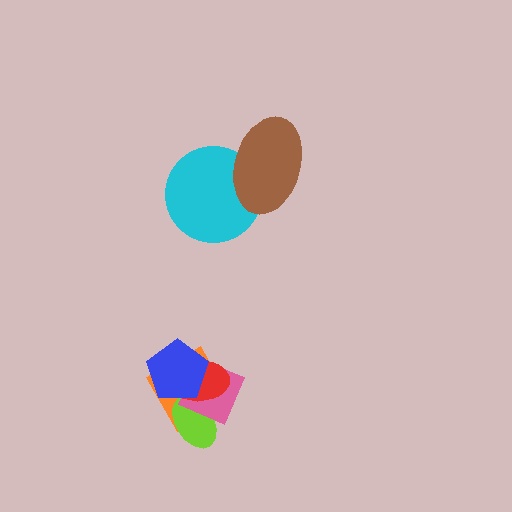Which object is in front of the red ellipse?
The blue pentagon is in front of the red ellipse.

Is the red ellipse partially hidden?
Yes, it is partially covered by another shape.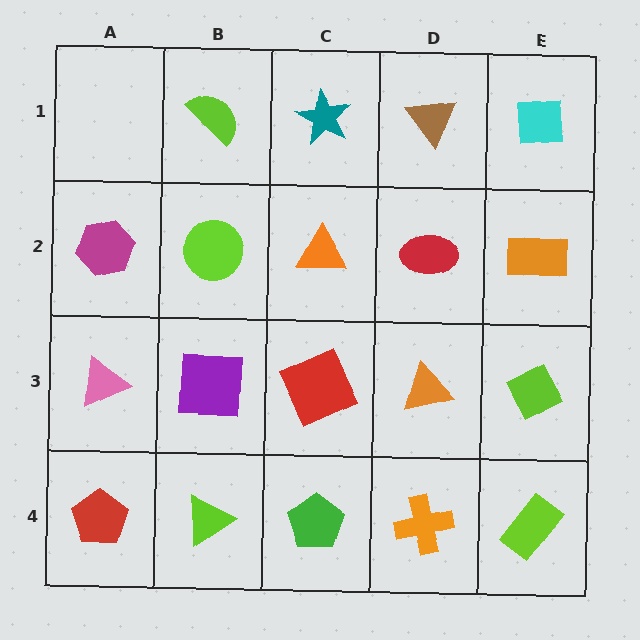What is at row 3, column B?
A purple square.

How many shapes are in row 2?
5 shapes.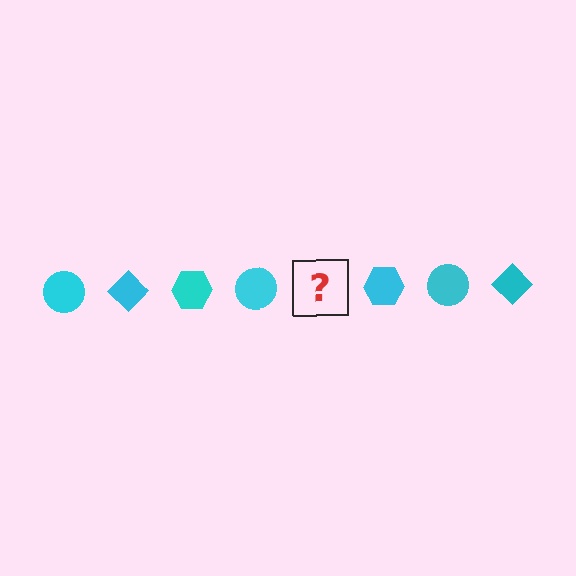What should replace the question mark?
The question mark should be replaced with a cyan diamond.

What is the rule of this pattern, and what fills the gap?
The rule is that the pattern cycles through circle, diamond, hexagon shapes in cyan. The gap should be filled with a cyan diamond.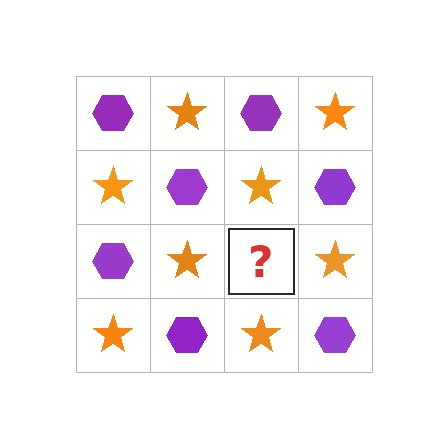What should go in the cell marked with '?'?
The missing cell should contain a purple hexagon.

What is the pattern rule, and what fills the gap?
The rule is that it alternates purple hexagon and orange star in a checkerboard pattern. The gap should be filled with a purple hexagon.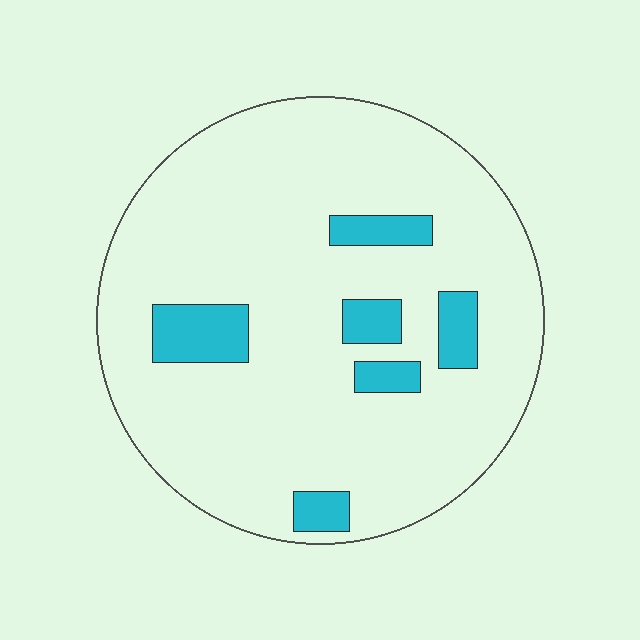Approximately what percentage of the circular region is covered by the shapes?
Approximately 10%.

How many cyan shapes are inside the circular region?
6.